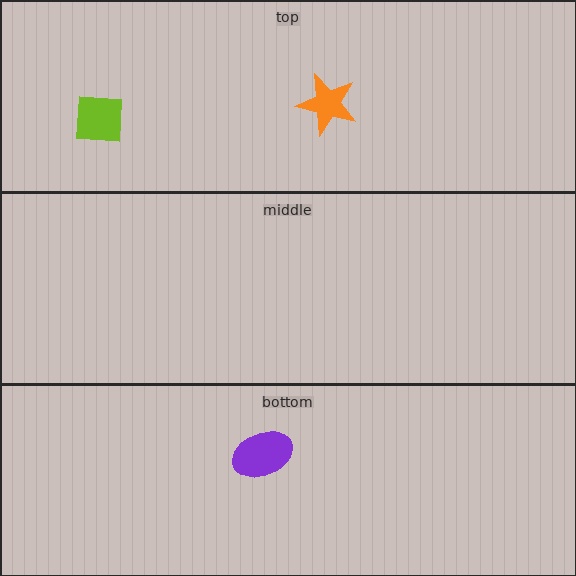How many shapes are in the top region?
2.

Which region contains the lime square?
The top region.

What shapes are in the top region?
The lime square, the orange star.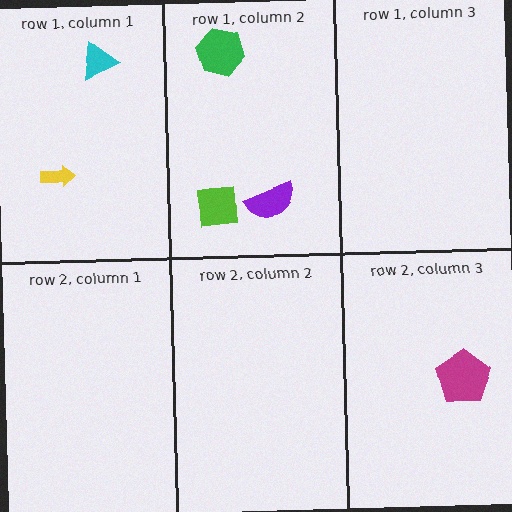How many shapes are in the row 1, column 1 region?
2.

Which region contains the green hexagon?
The row 1, column 2 region.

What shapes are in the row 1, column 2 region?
The green hexagon, the lime square, the purple semicircle.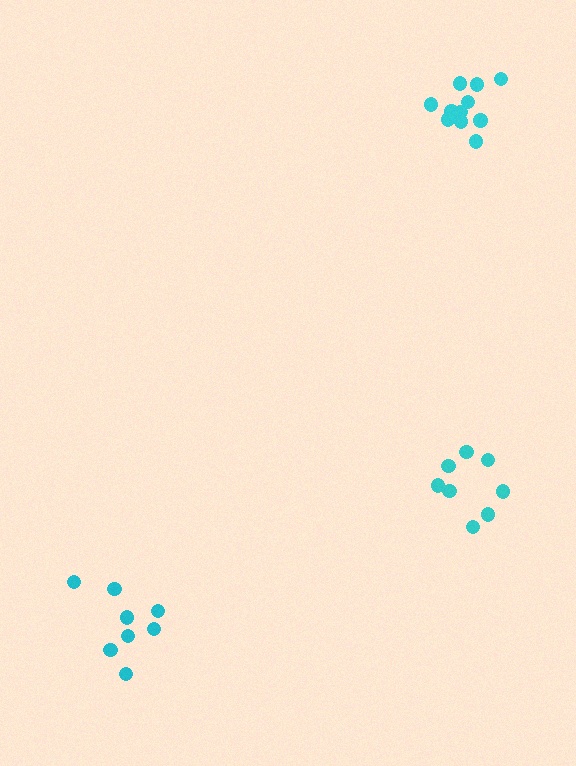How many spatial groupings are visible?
There are 3 spatial groupings.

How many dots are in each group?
Group 1: 8 dots, Group 2: 11 dots, Group 3: 8 dots (27 total).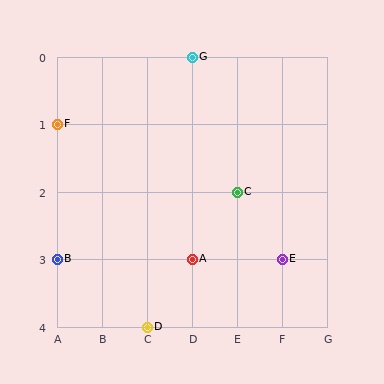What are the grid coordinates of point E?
Point E is at grid coordinates (F, 3).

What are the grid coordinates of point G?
Point G is at grid coordinates (D, 0).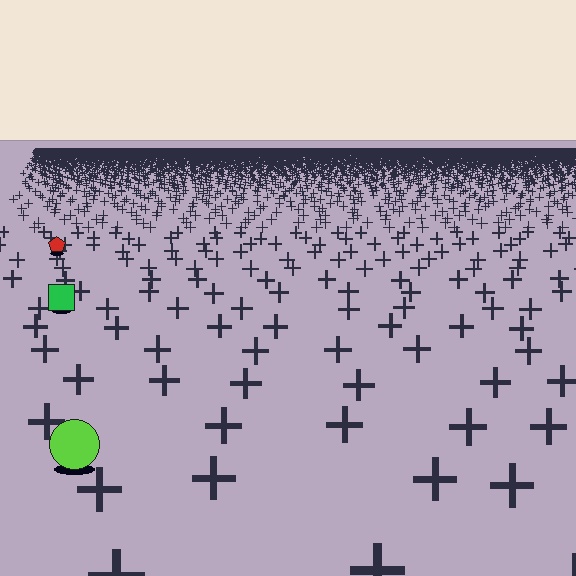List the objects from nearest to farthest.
From nearest to farthest: the lime circle, the green square, the red pentagon.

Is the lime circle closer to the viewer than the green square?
Yes. The lime circle is closer — you can tell from the texture gradient: the ground texture is coarser near it.